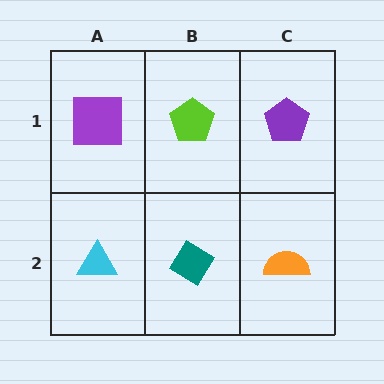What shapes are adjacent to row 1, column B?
A teal diamond (row 2, column B), a purple square (row 1, column A), a purple pentagon (row 1, column C).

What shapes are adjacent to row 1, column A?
A cyan triangle (row 2, column A), a lime pentagon (row 1, column B).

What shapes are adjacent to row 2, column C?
A purple pentagon (row 1, column C), a teal diamond (row 2, column B).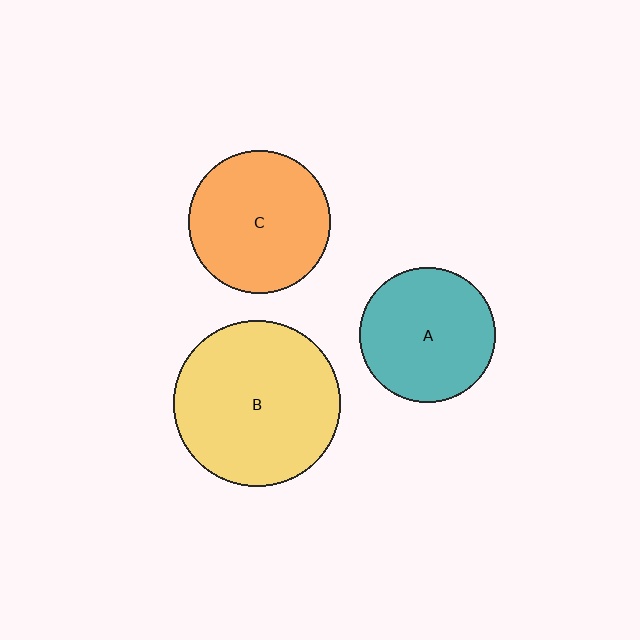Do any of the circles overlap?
No, none of the circles overlap.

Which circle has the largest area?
Circle B (yellow).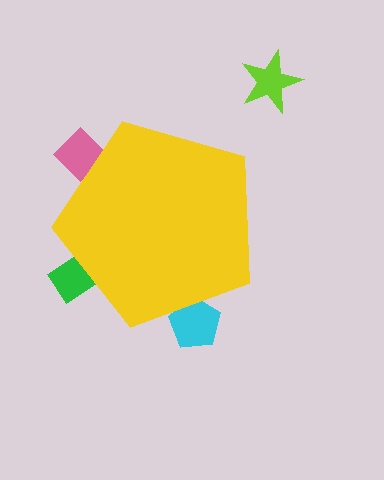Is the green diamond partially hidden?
Yes, the green diamond is partially hidden behind the yellow pentagon.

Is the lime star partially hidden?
No, the lime star is fully visible.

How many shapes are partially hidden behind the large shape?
3 shapes are partially hidden.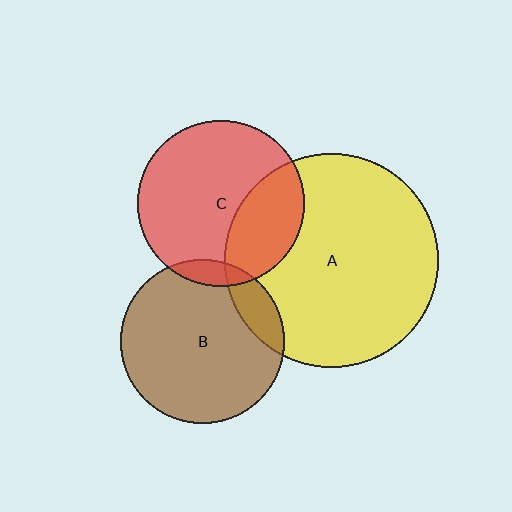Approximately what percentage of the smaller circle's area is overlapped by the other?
Approximately 15%.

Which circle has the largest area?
Circle A (yellow).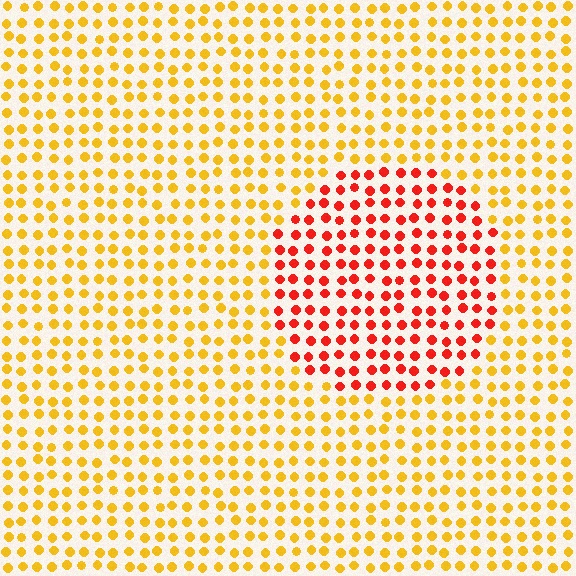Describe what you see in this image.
The image is filled with small yellow elements in a uniform arrangement. A circle-shaped region is visible where the elements are tinted to a slightly different hue, forming a subtle color boundary.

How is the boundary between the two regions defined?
The boundary is defined purely by a slight shift in hue (about 45 degrees). Spacing, size, and orientation are identical on both sides.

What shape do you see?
I see a circle.